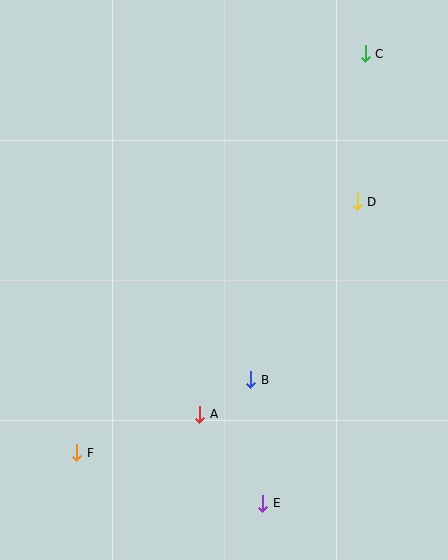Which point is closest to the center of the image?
Point B at (251, 380) is closest to the center.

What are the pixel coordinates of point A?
Point A is at (200, 414).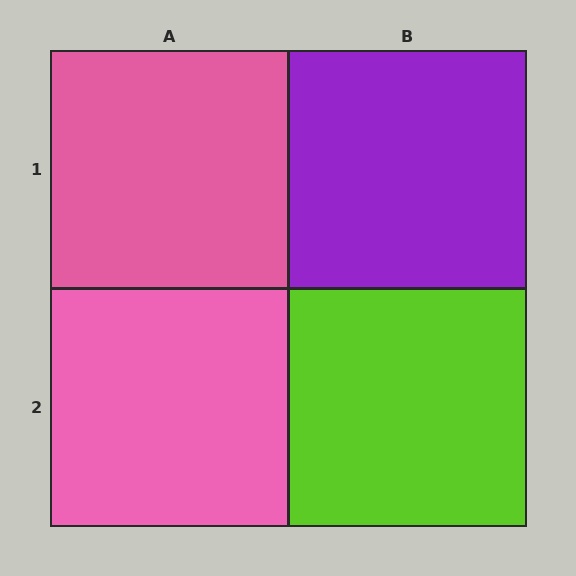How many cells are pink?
2 cells are pink.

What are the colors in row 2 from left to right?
Pink, lime.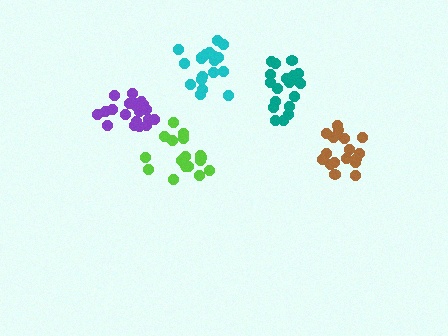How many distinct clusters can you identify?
There are 5 distinct clusters.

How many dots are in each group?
Group 1: 18 dots, Group 2: 18 dots, Group 3: 21 dots, Group 4: 19 dots, Group 5: 19 dots (95 total).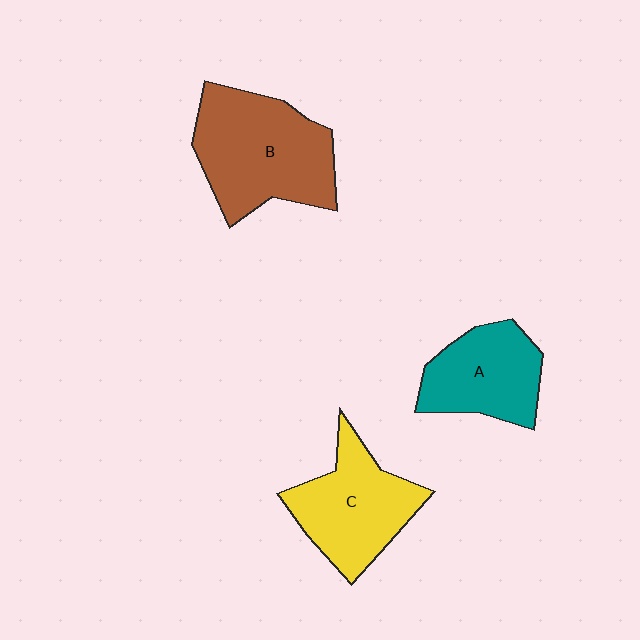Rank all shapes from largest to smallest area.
From largest to smallest: B (brown), C (yellow), A (teal).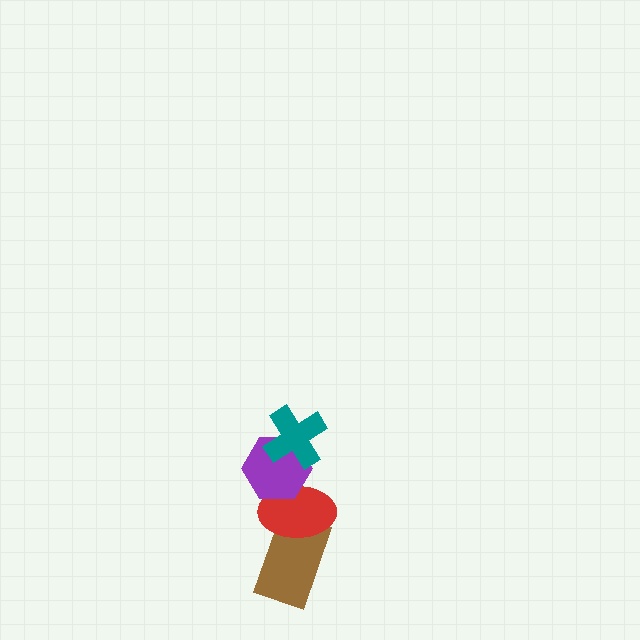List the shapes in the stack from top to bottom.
From top to bottom: the teal cross, the purple hexagon, the red ellipse, the brown rectangle.